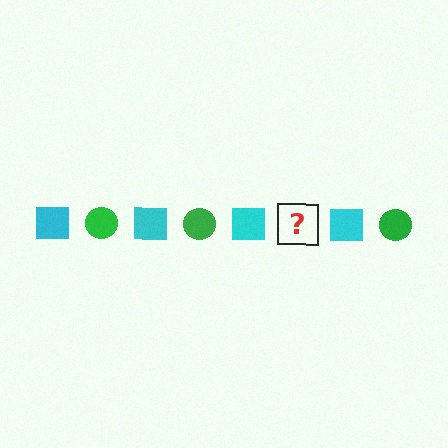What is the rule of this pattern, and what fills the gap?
The rule is that the pattern alternates between cyan square and green circle. The gap should be filled with a green circle.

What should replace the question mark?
The question mark should be replaced with a green circle.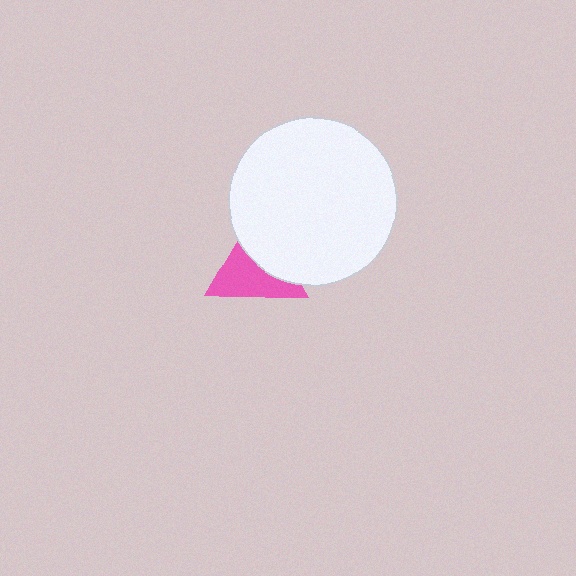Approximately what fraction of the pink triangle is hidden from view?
Roughly 44% of the pink triangle is hidden behind the white circle.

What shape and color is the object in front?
The object in front is a white circle.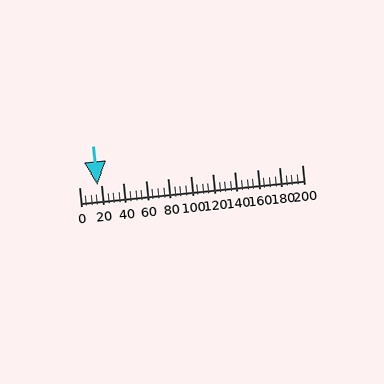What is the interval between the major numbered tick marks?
The major tick marks are spaced 20 units apart.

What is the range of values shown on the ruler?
The ruler shows values from 0 to 200.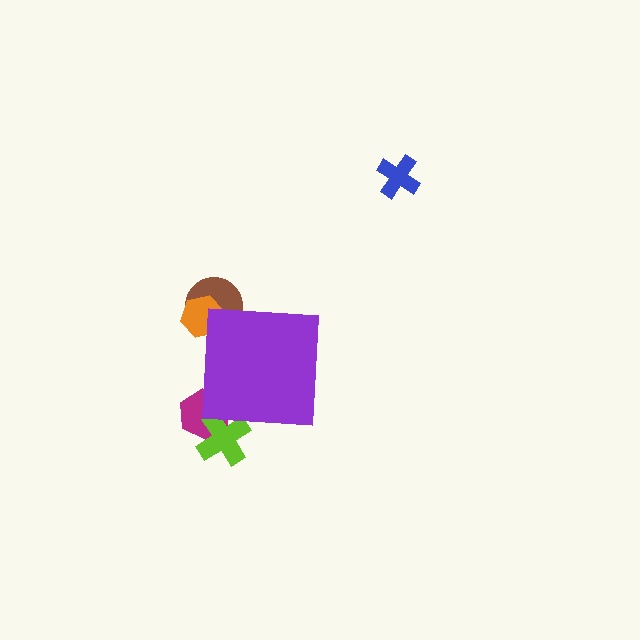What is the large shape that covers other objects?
A purple square.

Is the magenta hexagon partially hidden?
Yes, the magenta hexagon is partially hidden behind the purple square.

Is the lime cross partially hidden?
Yes, the lime cross is partially hidden behind the purple square.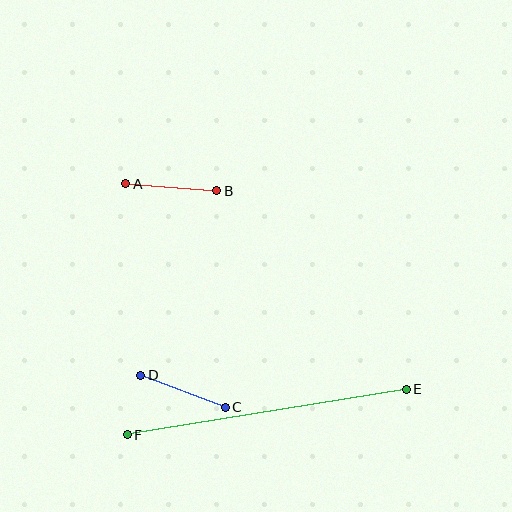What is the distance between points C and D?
The distance is approximately 91 pixels.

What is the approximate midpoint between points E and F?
The midpoint is at approximately (267, 412) pixels.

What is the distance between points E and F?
The distance is approximately 283 pixels.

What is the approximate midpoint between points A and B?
The midpoint is at approximately (171, 187) pixels.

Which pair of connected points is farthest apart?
Points E and F are farthest apart.